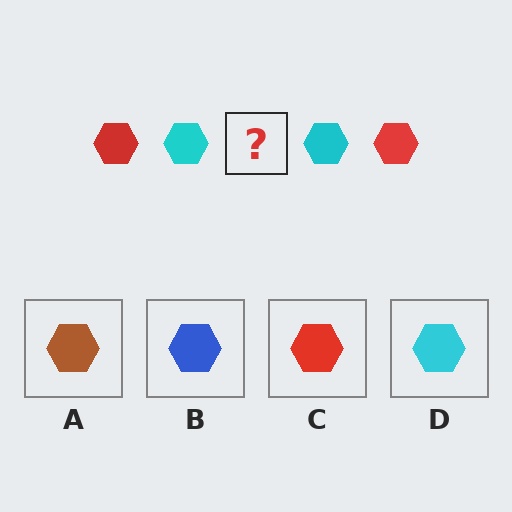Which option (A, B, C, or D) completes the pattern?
C.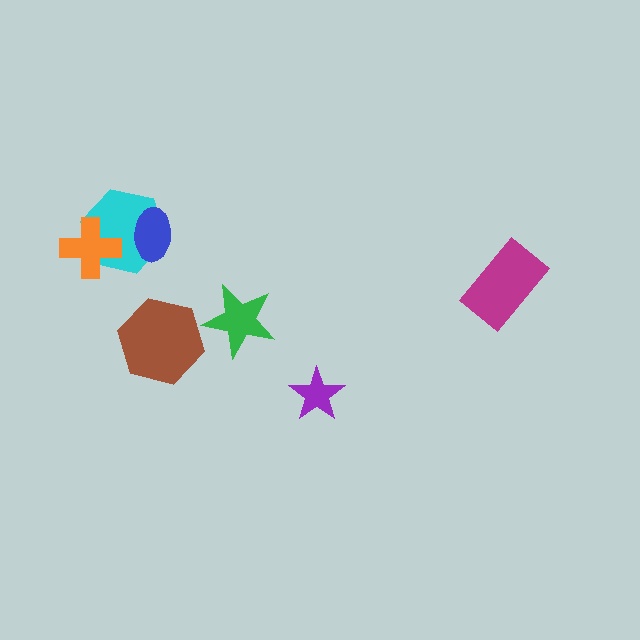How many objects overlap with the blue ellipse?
1 object overlaps with the blue ellipse.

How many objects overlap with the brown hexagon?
0 objects overlap with the brown hexagon.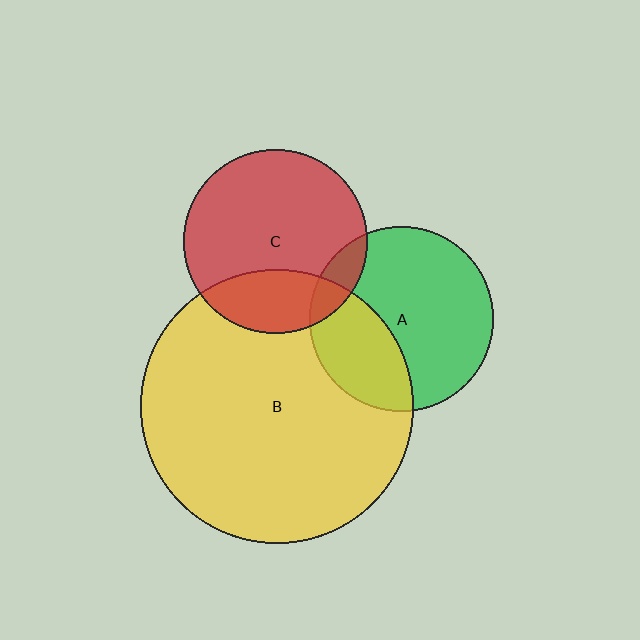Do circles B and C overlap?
Yes.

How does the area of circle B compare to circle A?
Approximately 2.2 times.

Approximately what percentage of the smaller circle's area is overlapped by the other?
Approximately 25%.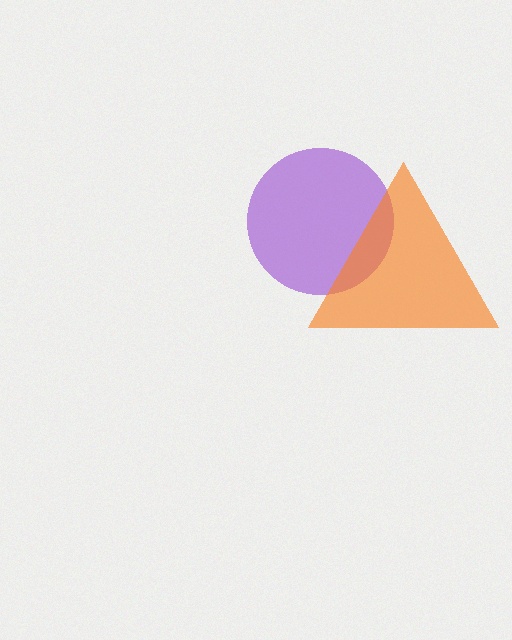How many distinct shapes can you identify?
There are 2 distinct shapes: a purple circle, an orange triangle.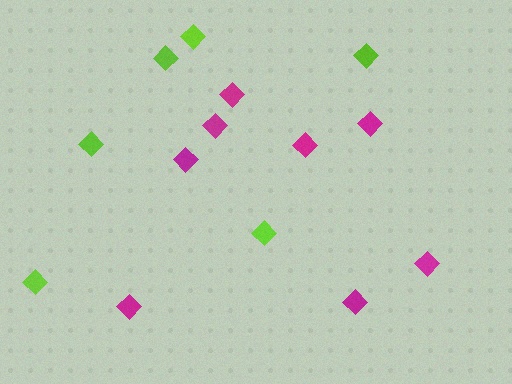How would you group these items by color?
There are 2 groups: one group of magenta diamonds (8) and one group of lime diamonds (6).